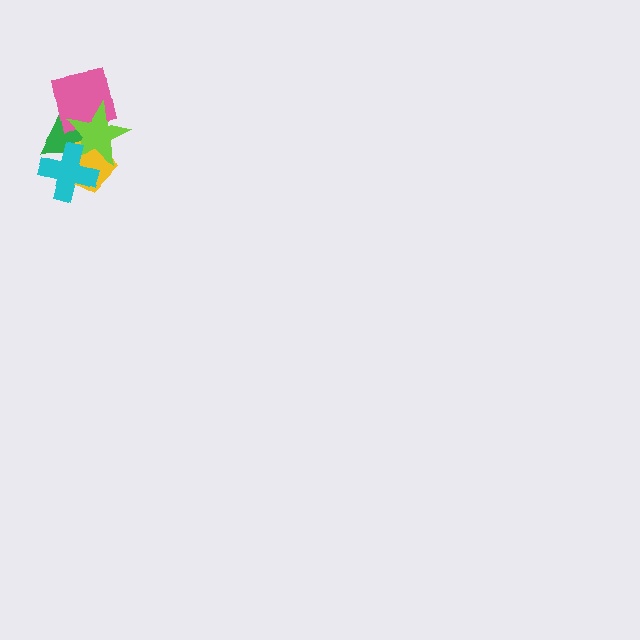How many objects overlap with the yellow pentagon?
3 objects overlap with the yellow pentagon.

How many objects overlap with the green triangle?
4 objects overlap with the green triangle.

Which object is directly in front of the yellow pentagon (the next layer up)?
The lime star is directly in front of the yellow pentagon.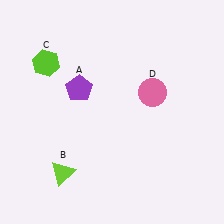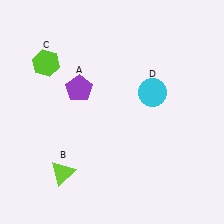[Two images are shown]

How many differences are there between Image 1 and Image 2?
There is 1 difference between the two images.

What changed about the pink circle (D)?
In Image 1, D is pink. In Image 2, it changed to cyan.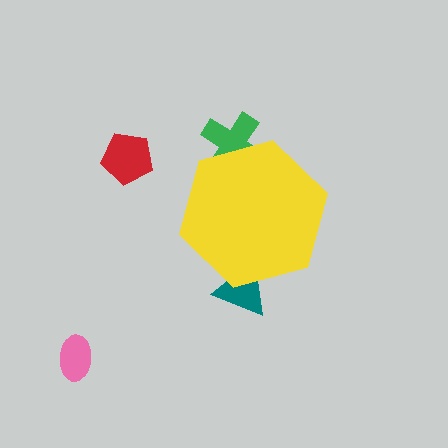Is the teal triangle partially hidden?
Yes, the teal triangle is partially hidden behind the yellow hexagon.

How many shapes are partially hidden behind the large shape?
2 shapes are partially hidden.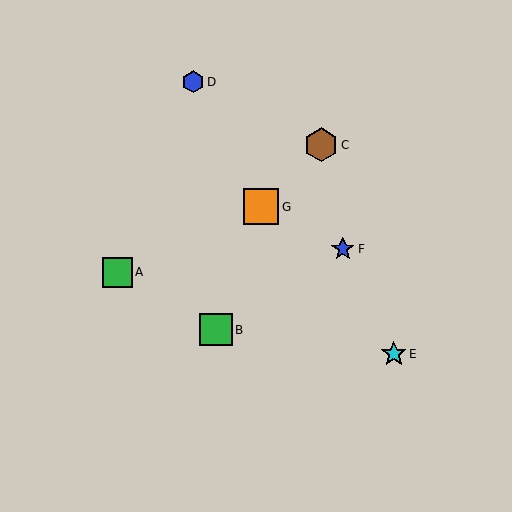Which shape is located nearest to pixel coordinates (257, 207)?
The orange square (labeled G) at (261, 207) is nearest to that location.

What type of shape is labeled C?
Shape C is a brown hexagon.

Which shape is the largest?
The orange square (labeled G) is the largest.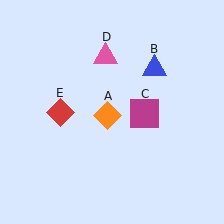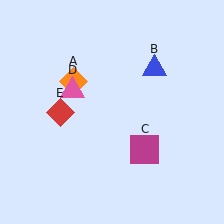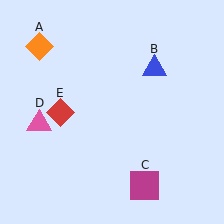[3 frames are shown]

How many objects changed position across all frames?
3 objects changed position: orange diamond (object A), magenta square (object C), pink triangle (object D).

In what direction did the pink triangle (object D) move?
The pink triangle (object D) moved down and to the left.